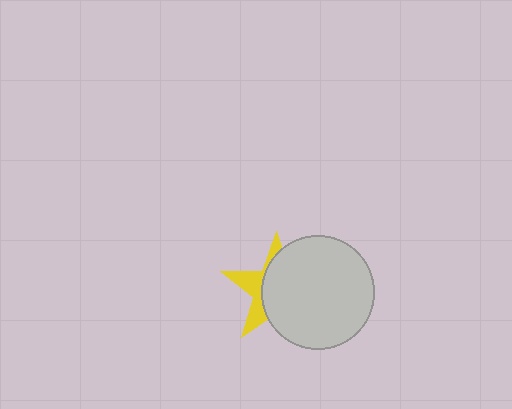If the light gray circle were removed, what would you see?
You would see the complete yellow star.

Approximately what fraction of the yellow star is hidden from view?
Roughly 66% of the yellow star is hidden behind the light gray circle.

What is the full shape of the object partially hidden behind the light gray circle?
The partially hidden object is a yellow star.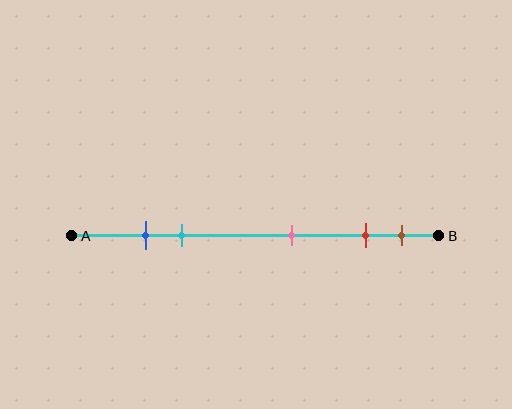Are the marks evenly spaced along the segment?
No, the marks are not evenly spaced.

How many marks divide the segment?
There are 5 marks dividing the segment.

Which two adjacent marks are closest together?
The blue and cyan marks are the closest adjacent pair.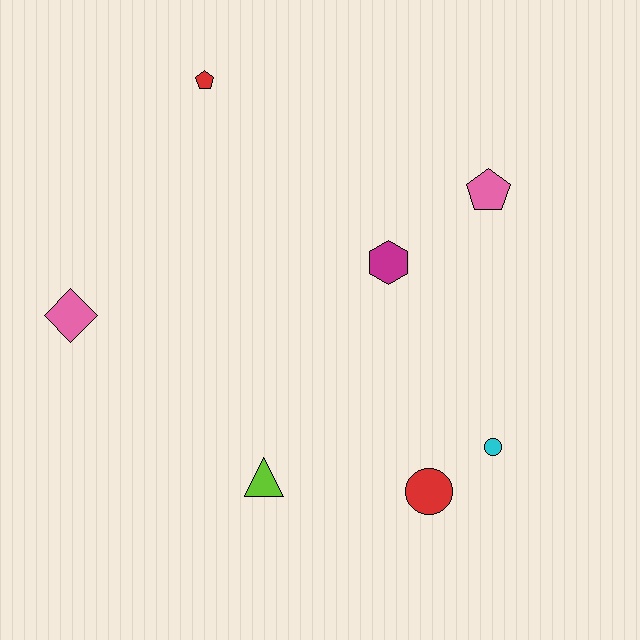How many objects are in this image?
There are 7 objects.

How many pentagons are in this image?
There are 2 pentagons.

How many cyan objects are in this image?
There is 1 cyan object.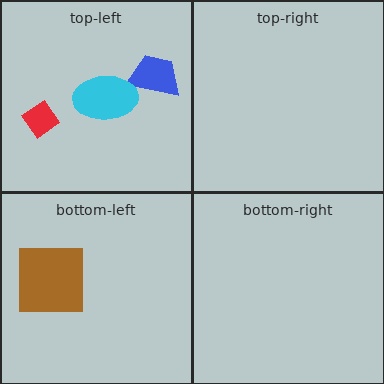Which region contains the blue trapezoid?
The top-left region.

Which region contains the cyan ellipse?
The top-left region.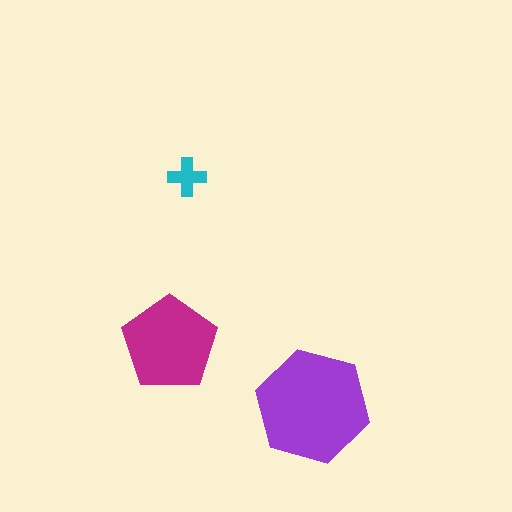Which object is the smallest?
The cyan cross.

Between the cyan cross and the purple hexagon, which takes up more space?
The purple hexagon.